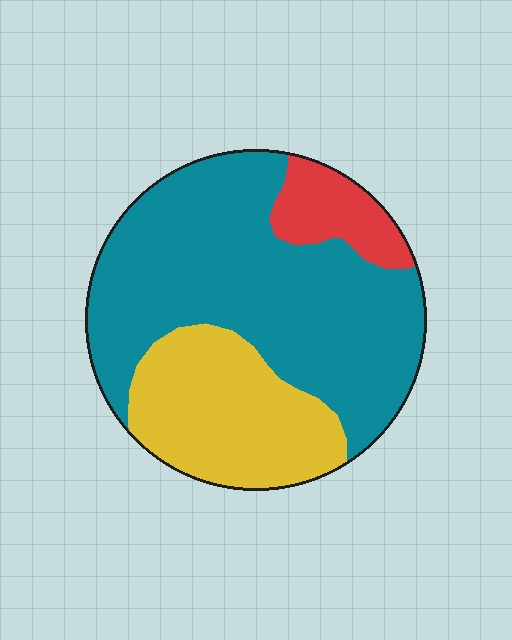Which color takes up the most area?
Teal, at roughly 60%.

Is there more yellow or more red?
Yellow.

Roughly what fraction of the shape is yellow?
Yellow takes up about one quarter (1/4) of the shape.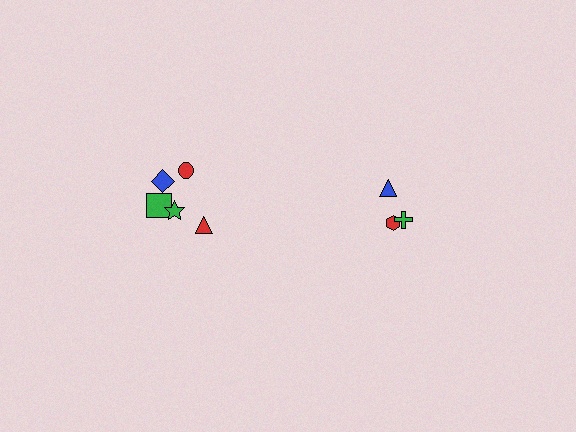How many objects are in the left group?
There are 5 objects.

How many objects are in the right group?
There are 3 objects.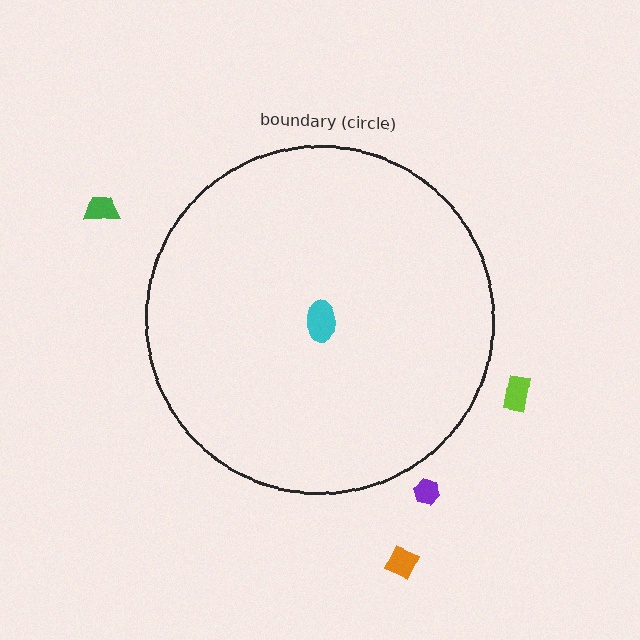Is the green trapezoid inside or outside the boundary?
Outside.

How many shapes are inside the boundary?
1 inside, 4 outside.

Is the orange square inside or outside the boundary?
Outside.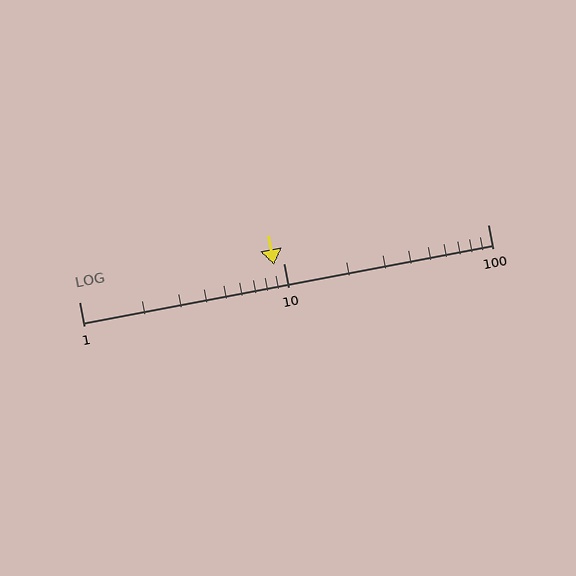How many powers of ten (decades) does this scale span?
The scale spans 2 decades, from 1 to 100.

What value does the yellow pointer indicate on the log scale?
The pointer indicates approximately 9.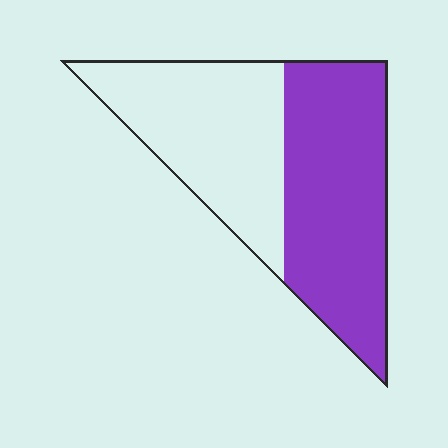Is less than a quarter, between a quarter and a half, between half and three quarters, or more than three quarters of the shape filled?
Between half and three quarters.